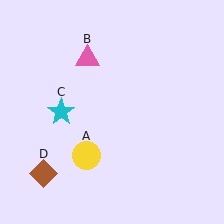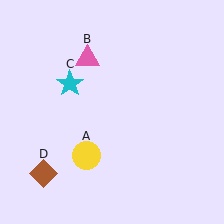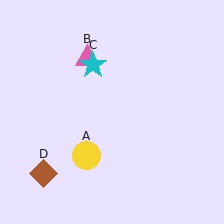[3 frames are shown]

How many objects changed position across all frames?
1 object changed position: cyan star (object C).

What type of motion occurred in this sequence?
The cyan star (object C) rotated clockwise around the center of the scene.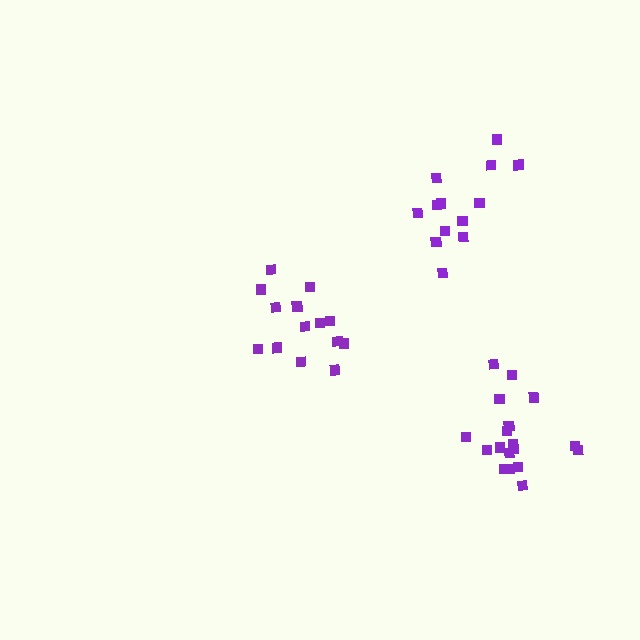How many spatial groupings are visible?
There are 3 spatial groupings.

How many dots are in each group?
Group 1: 18 dots, Group 2: 14 dots, Group 3: 13 dots (45 total).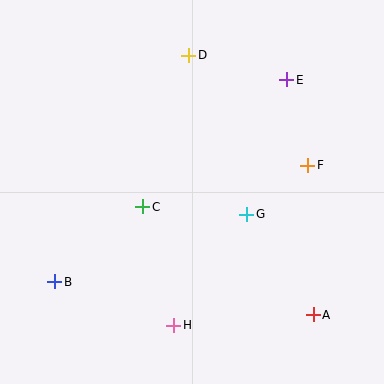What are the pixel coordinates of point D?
Point D is at (189, 55).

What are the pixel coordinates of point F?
Point F is at (308, 165).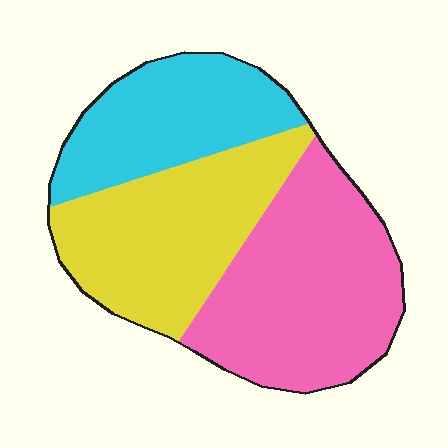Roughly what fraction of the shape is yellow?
Yellow takes up between a quarter and a half of the shape.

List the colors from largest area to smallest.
From largest to smallest: pink, yellow, cyan.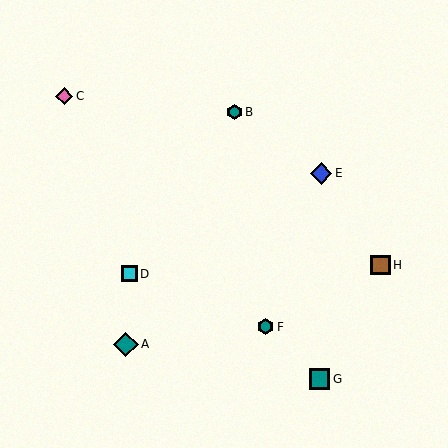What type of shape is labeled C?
Shape C is a pink diamond.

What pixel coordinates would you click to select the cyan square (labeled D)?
Click at (129, 274) to select the cyan square D.